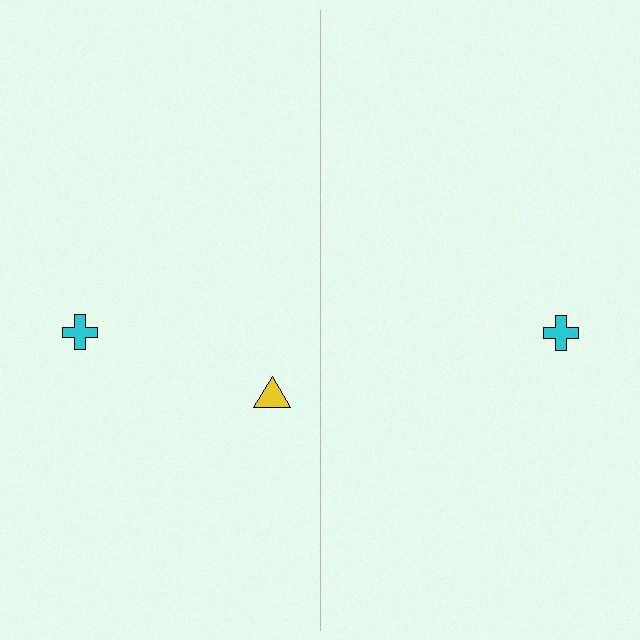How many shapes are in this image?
There are 3 shapes in this image.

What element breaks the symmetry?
A yellow triangle is missing from the right side.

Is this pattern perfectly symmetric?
No, the pattern is not perfectly symmetric. A yellow triangle is missing from the right side.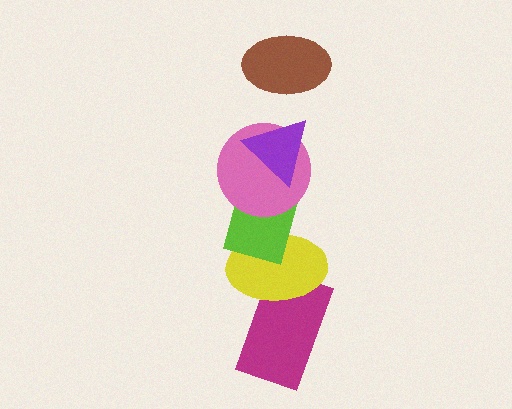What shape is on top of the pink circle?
The purple triangle is on top of the pink circle.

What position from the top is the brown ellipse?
The brown ellipse is 1st from the top.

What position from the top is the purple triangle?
The purple triangle is 2nd from the top.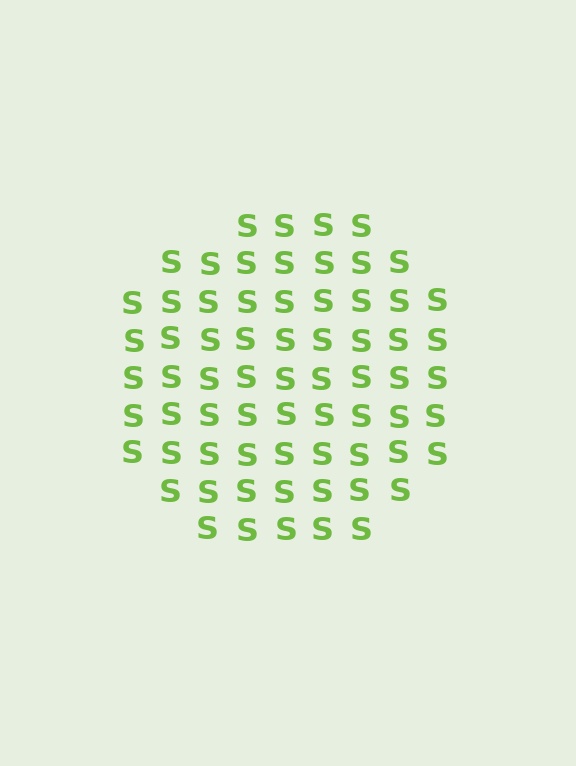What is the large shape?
The large shape is a circle.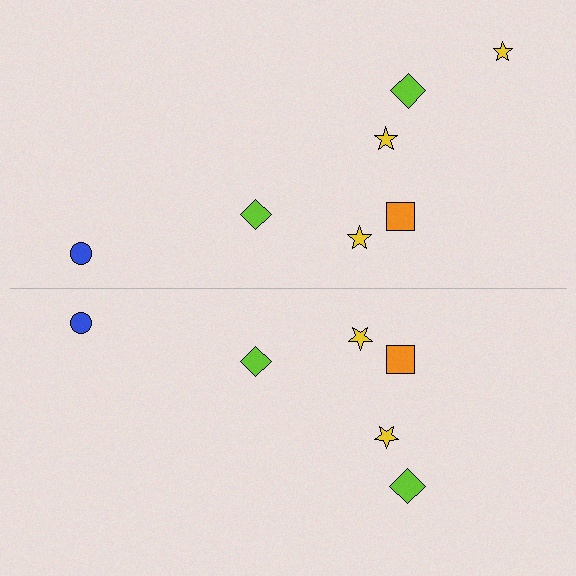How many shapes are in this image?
There are 13 shapes in this image.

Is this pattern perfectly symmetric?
No, the pattern is not perfectly symmetric. A yellow star is missing from the bottom side.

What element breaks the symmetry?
A yellow star is missing from the bottom side.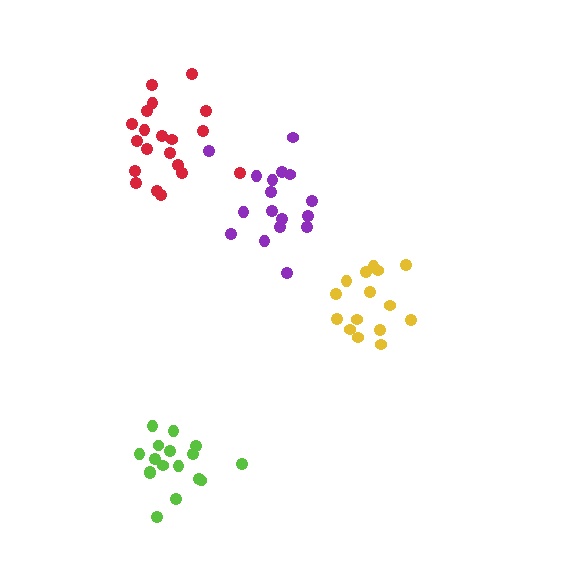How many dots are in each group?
Group 1: 17 dots, Group 2: 17 dots, Group 3: 20 dots, Group 4: 15 dots (69 total).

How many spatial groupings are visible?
There are 4 spatial groupings.